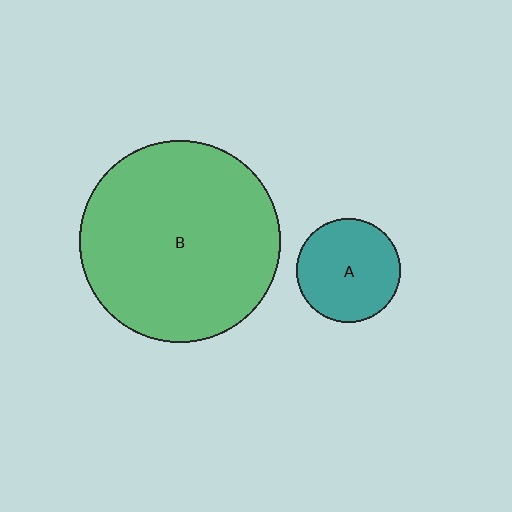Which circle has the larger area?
Circle B (green).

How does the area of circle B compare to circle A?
Approximately 3.7 times.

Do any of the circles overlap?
No, none of the circles overlap.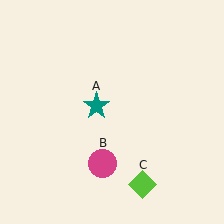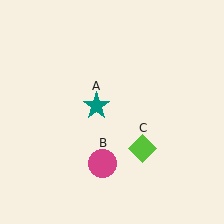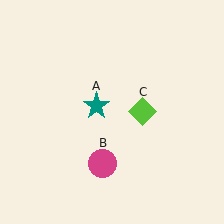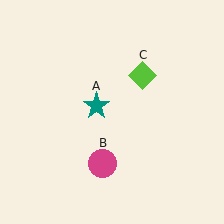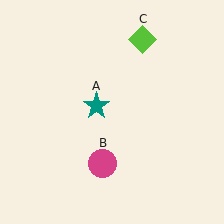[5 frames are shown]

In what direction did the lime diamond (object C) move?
The lime diamond (object C) moved up.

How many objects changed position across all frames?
1 object changed position: lime diamond (object C).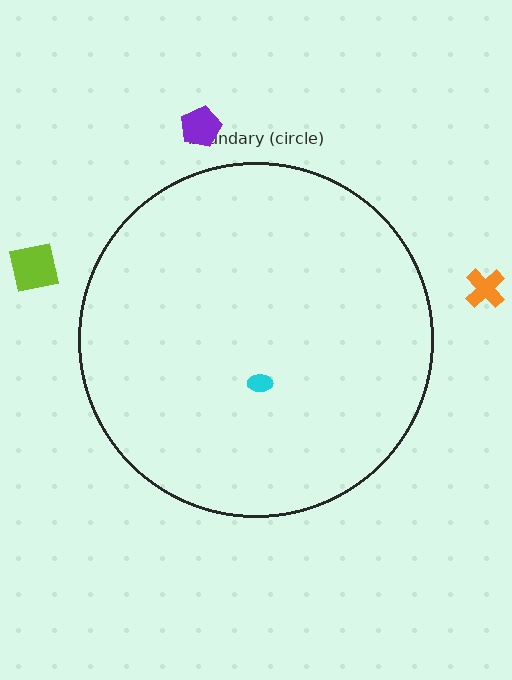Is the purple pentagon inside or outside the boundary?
Outside.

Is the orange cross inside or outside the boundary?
Outside.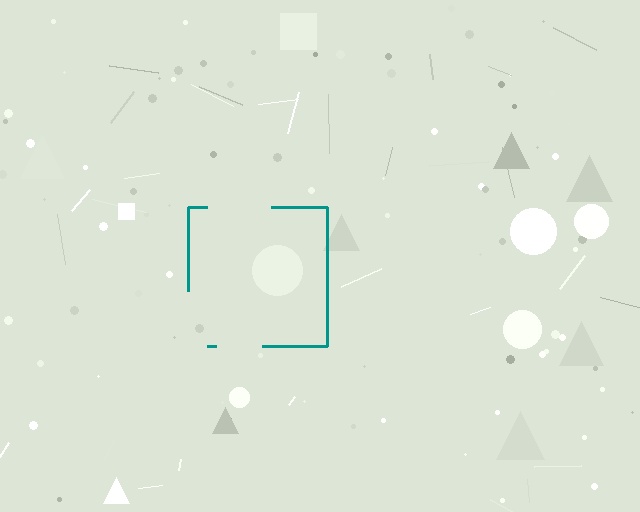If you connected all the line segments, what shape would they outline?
They would outline a square.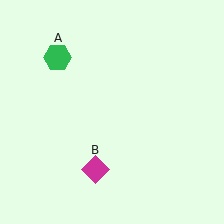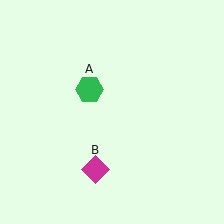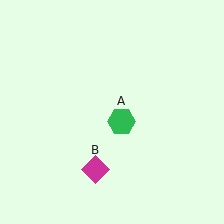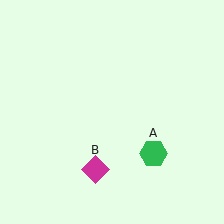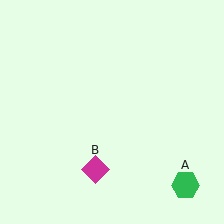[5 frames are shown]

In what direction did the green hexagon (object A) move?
The green hexagon (object A) moved down and to the right.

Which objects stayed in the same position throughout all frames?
Magenta diamond (object B) remained stationary.